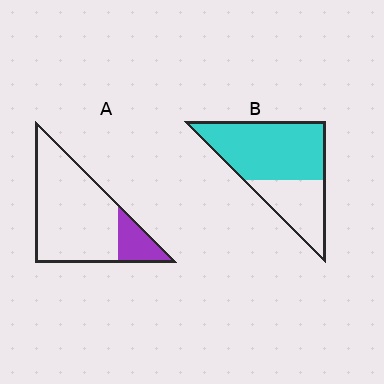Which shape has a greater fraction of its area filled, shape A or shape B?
Shape B.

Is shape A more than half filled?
No.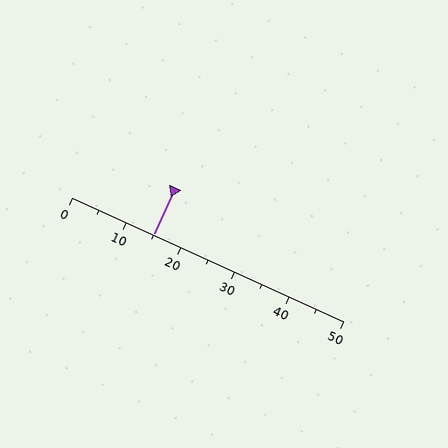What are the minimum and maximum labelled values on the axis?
The axis runs from 0 to 50.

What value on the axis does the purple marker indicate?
The marker indicates approximately 15.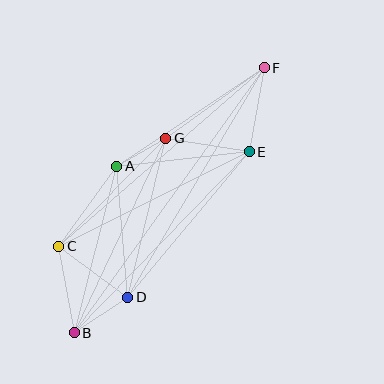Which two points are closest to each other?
Points A and G are closest to each other.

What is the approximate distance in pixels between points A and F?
The distance between A and F is approximately 178 pixels.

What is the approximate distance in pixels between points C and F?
The distance between C and F is approximately 272 pixels.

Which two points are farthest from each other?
Points B and F are farthest from each other.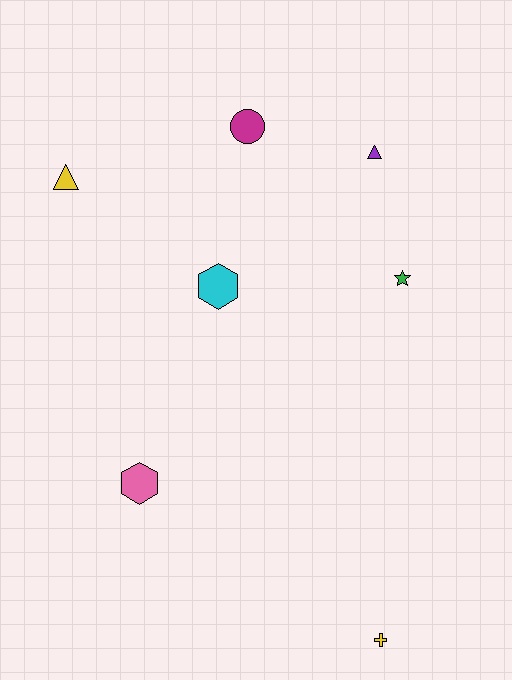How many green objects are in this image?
There is 1 green object.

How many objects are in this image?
There are 7 objects.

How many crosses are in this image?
There is 1 cross.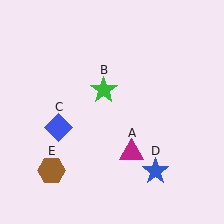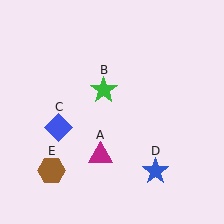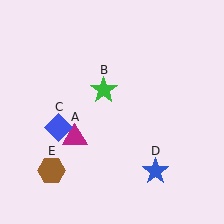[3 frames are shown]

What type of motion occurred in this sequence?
The magenta triangle (object A) rotated clockwise around the center of the scene.